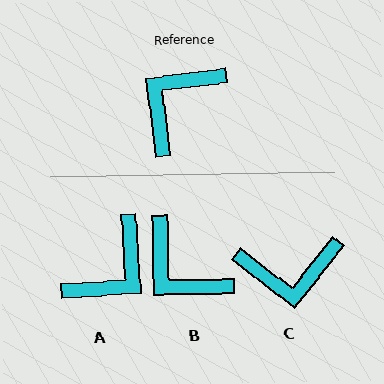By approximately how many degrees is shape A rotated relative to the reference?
Approximately 176 degrees counter-clockwise.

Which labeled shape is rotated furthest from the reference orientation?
A, about 176 degrees away.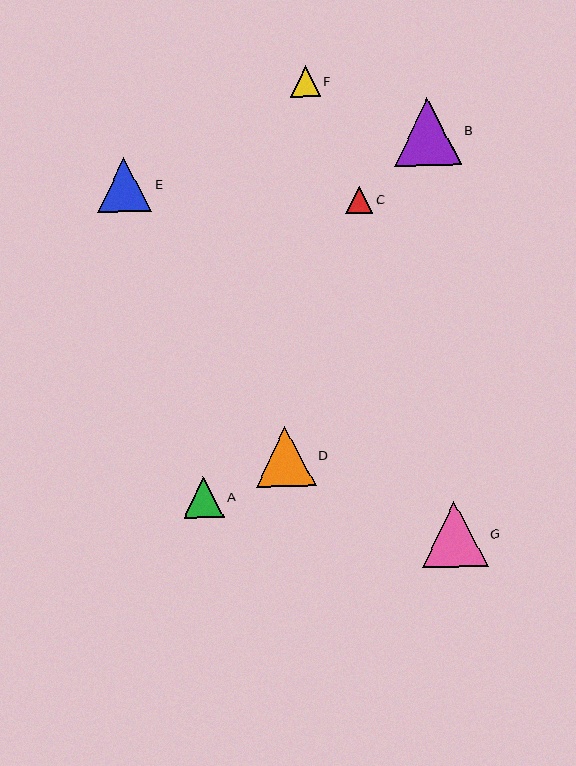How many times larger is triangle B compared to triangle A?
Triangle B is approximately 1.7 times the size of triangle A.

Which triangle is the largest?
Triangle B is the largest with a size of approximately 68 pixels.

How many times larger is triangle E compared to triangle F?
Triangle E is approximately 1.8 times the size of triangle F.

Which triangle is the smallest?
Triangle C is the smallest with a size of approximately 27 pixels.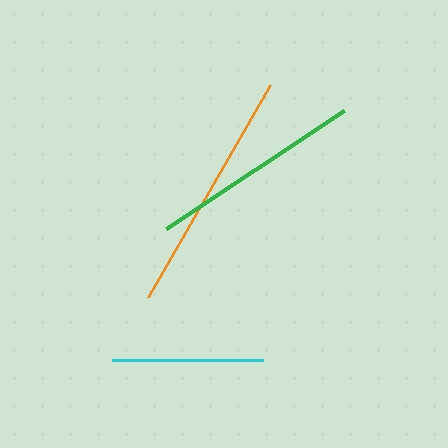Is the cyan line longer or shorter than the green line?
The green line is longer than the cyan line.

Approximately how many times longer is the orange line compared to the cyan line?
The orange line is approximately 1.6 times the length of the cyan line.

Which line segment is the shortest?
The cyan line is the shortest at approximately 151 pixels.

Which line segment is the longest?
The orange line is the longest at approximately 245 pixels.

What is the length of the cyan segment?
The cyan segment is approximately 151 pixels long.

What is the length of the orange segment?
The orange segment is approximately 245 pixels long.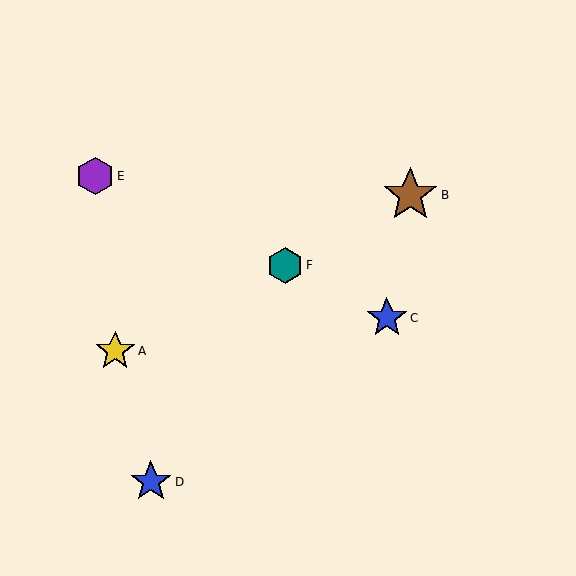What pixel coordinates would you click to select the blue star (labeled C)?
Click at (387, 318) to select the blue star C.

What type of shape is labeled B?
Shape B is a brown star.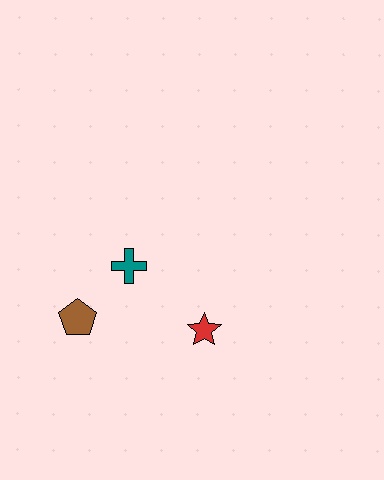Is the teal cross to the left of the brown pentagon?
No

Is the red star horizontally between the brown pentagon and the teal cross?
No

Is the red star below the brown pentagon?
Yes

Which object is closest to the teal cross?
The brown pentagon is closest to the teal cross.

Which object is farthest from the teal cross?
The red star is farthest from the teal cross.